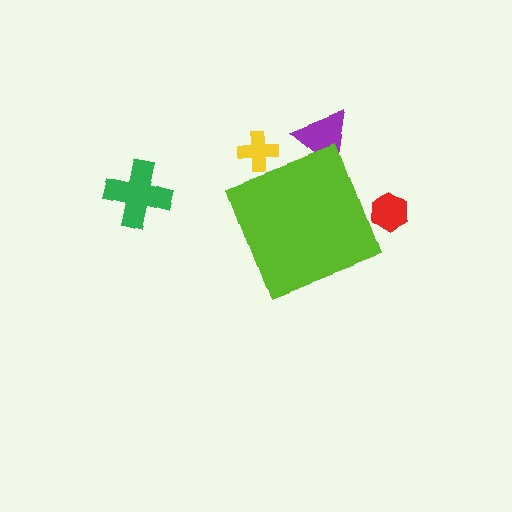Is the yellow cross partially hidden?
Yes, the yellow cross is partially hidden behind the lime diamond.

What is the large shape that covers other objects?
A lime diamond.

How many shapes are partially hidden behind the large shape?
3 shapes are partially hidden.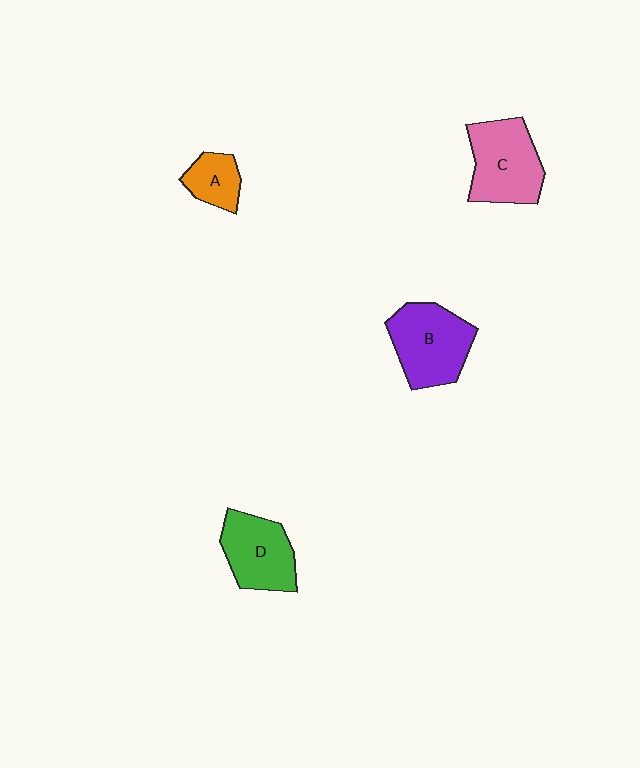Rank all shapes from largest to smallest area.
From largest to smallest: B (purple), C (pink), D (green), A (orange).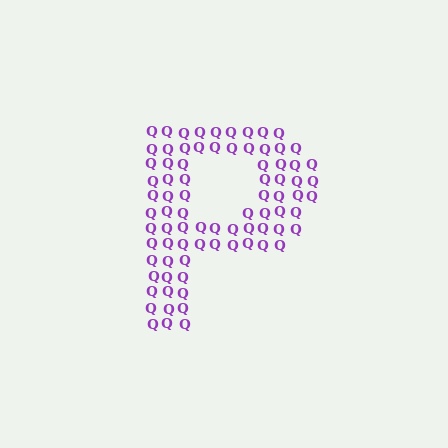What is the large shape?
The large shape is the letter P.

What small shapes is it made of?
It is made of small letter Q's.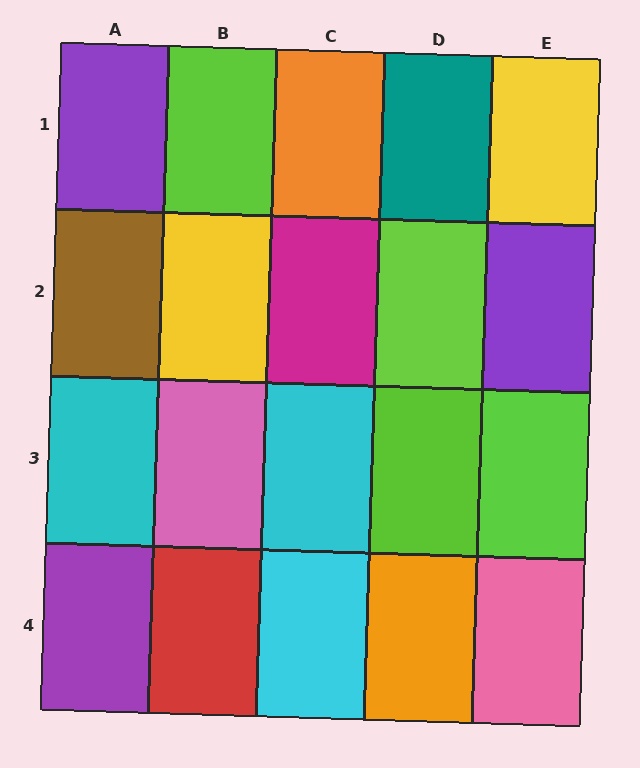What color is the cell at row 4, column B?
Red.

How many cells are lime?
4 cells are lime.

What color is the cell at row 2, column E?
Purple.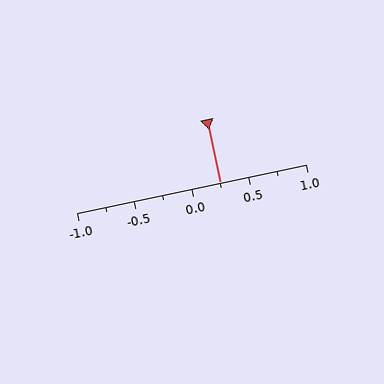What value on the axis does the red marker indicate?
The marker indicates approximately 0.25.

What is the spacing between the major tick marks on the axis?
The major ticks are spaced 0.5 apart.